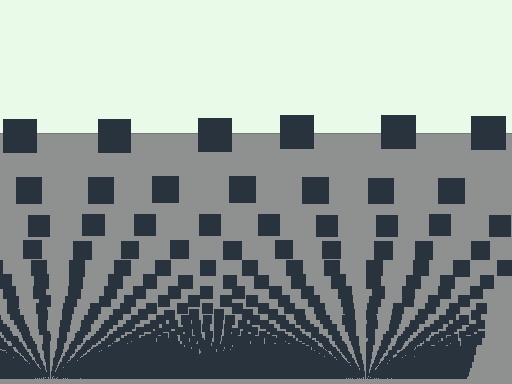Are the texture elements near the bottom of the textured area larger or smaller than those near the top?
Smaller. The gradient is inverted — elements near the bottom are smaller and denser.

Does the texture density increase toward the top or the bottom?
Density increases toward the bottom.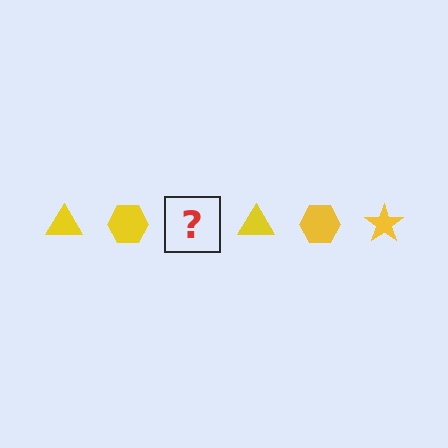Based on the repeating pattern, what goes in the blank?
The blank should be a yellow star.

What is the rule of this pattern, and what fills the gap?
The rule is that the pattern cycles through triangle, hexagon, star shapes in yellow. The gap should be filled with a yellow star.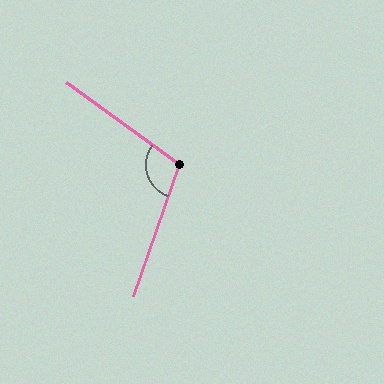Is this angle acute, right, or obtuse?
It is obtuse.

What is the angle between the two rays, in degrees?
Approximately 107 degrees.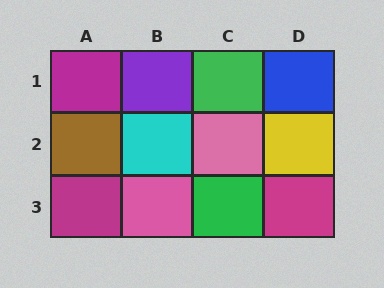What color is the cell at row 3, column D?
Magenta.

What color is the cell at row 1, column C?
Green.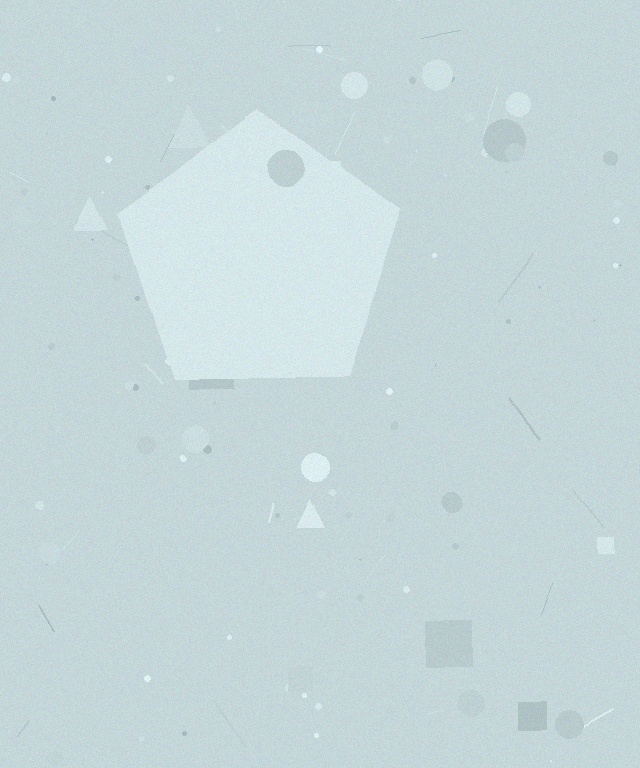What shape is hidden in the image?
A pentagon is hidden in the image.